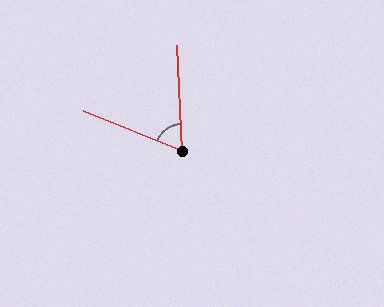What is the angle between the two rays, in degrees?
Approximately 65 degrees.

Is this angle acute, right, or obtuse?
It is acute.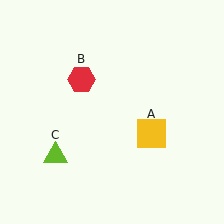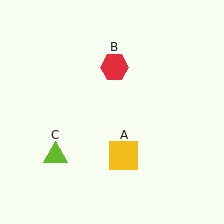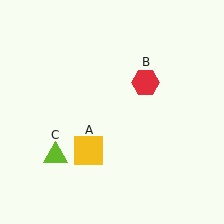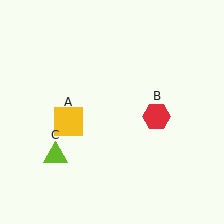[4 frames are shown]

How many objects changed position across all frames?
2 objects changed position: yellow square (object A), red hexagon (object B).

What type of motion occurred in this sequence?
The yellow square (object A), red hexagon (object B) rotated clockwise around the center of the scene.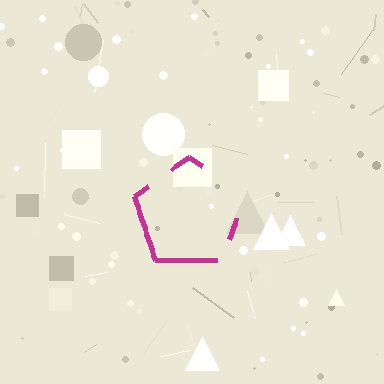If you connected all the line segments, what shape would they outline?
They would outline a pentagon.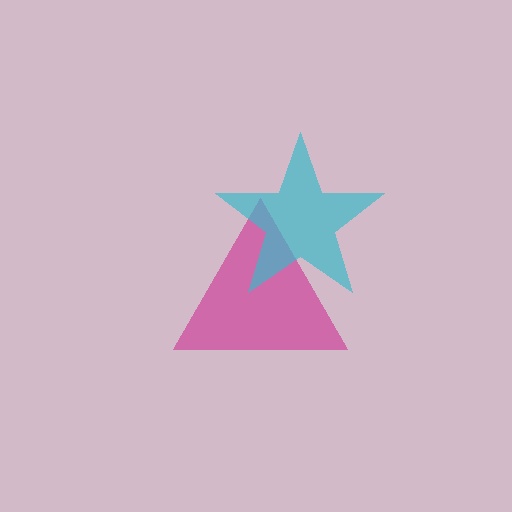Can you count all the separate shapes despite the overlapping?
Yes, there are 2 separate shapes.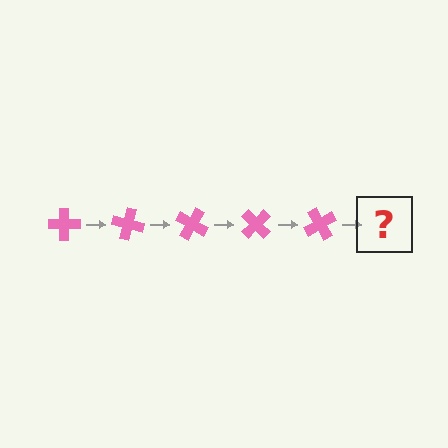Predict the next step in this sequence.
The next step is a pink cross rotated 75 degrees.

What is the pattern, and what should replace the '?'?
The pattern is that the cross rotates 15 degrees each step. The '?' should be a pink cross rotated 75 degrees.